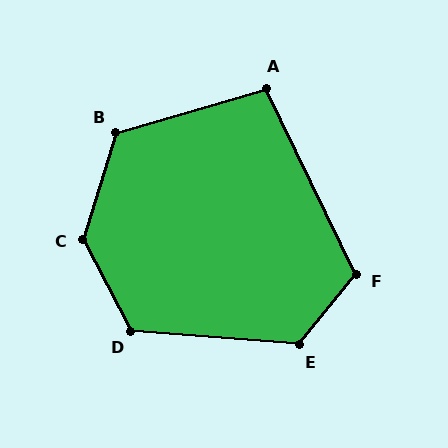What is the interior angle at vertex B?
Approximately 123 degrees (obtuse).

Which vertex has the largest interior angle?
C, at approximately 135 degrees.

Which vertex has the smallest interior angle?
A, at approximately 100 degrees.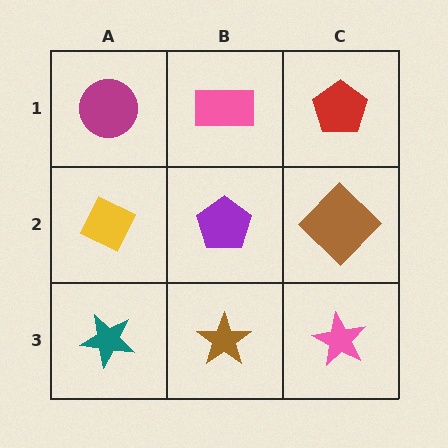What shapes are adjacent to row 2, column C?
A red pentagon (row 1, column C), a pink star (row 3, column C), a purple pentagon (row 2, column B).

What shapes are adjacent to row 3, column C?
A brown diamond (row 2, column C), a brown star (row 3, column B).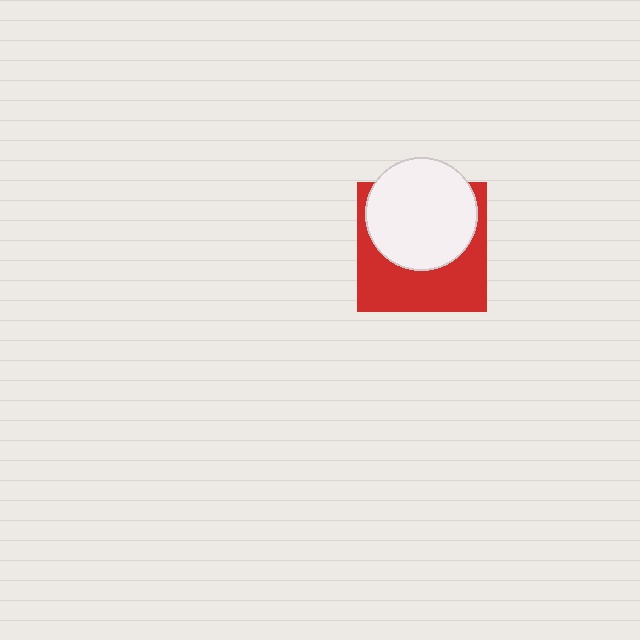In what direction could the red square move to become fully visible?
The red square could move down. That would shift it out from behind the white circle entirely.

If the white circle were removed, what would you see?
You would see the complete red square.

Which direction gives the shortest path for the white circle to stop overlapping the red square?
Moving up gives the shortest separation.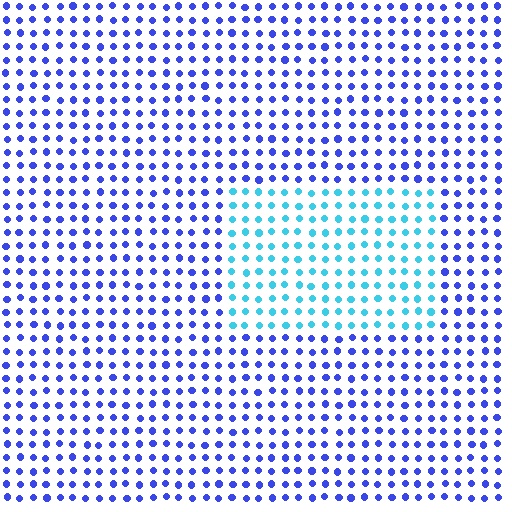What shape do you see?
I see a rectangle.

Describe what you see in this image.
The image is filled with small blue elements in a uniform arrangement. A rectangle-shaped region is visible where the elements are tinted to a slightly different hue, forming a subtle color boundary.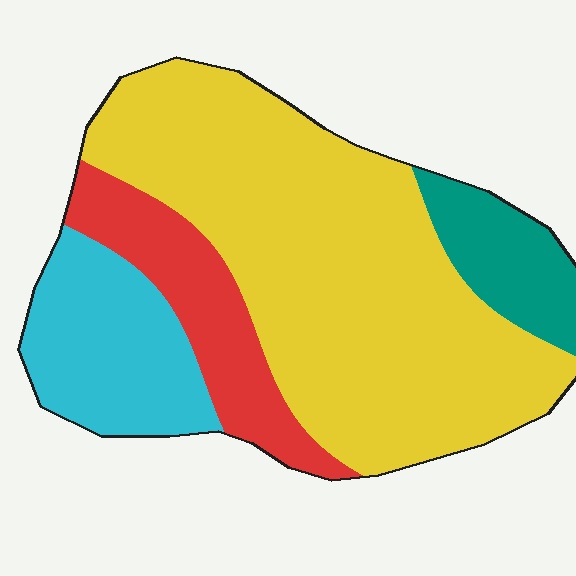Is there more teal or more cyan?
Cyan.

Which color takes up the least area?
Teal, at roughly 10%.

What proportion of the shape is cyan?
Cyan covers roughly 15% of the shape.